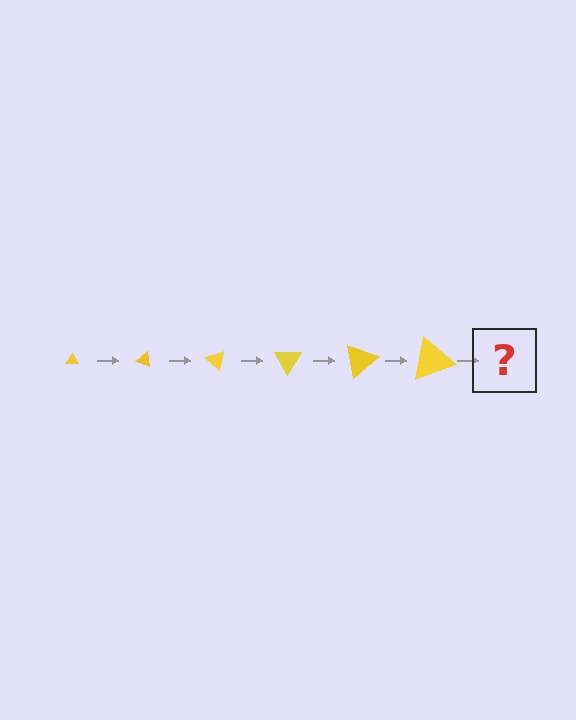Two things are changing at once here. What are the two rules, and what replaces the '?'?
The two rules are that the triangle grows larger each step and it rotates 20 degrees each step. The '?' should be a triangle, larger than the previous one and rotated 120 degrees from the start.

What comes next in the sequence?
The next element should be a triangle, larger than the previous one and rotated 120 degrees from the start.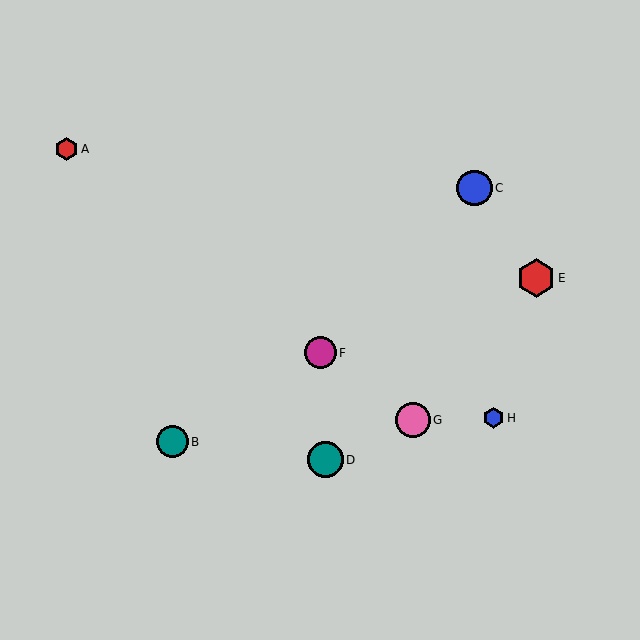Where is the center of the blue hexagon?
The center of the blue hexagon is at (494, 418).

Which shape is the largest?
The red hexagon (labeled E) is the largest.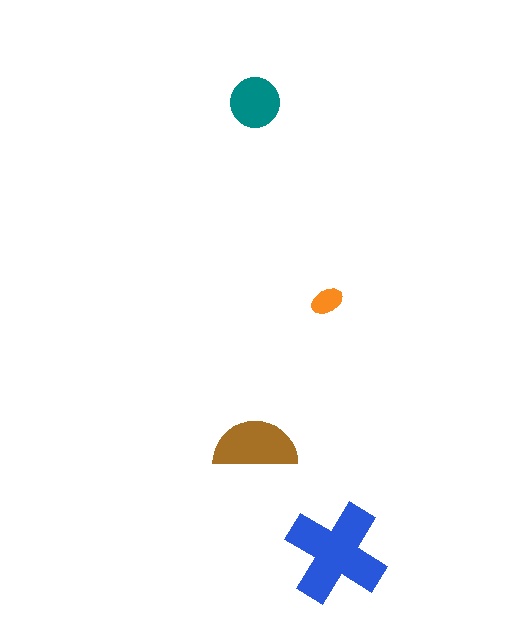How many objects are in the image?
There are 4 objects in the image.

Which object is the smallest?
The orange ellipse.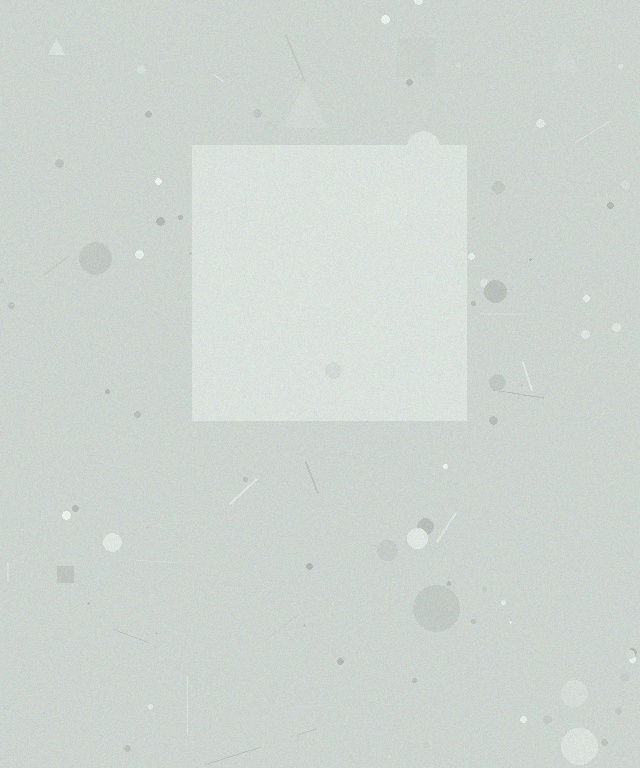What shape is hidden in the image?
A square is hidden in the image.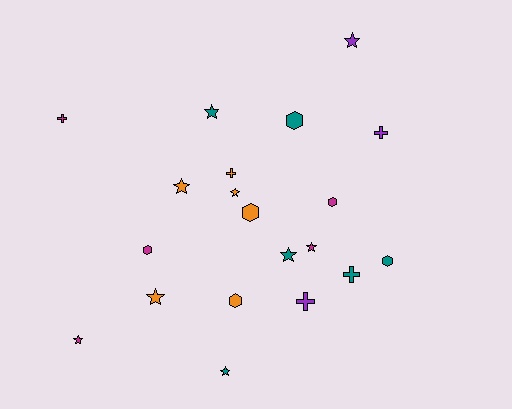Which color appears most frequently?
Teal, with 6 objects.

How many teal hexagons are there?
There are 2 teal hexagons.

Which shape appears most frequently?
Star, with 9 objects.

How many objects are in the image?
There are 20 objects.